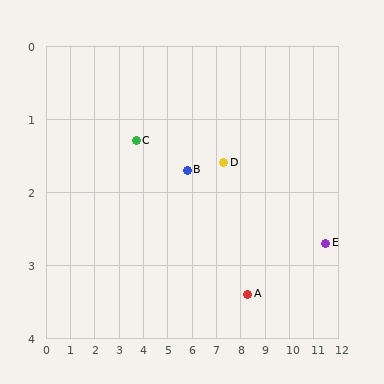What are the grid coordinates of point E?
Point E is at approximately (11.5, 2.7).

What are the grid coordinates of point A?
Point A is at approximately (8.3, 3.4).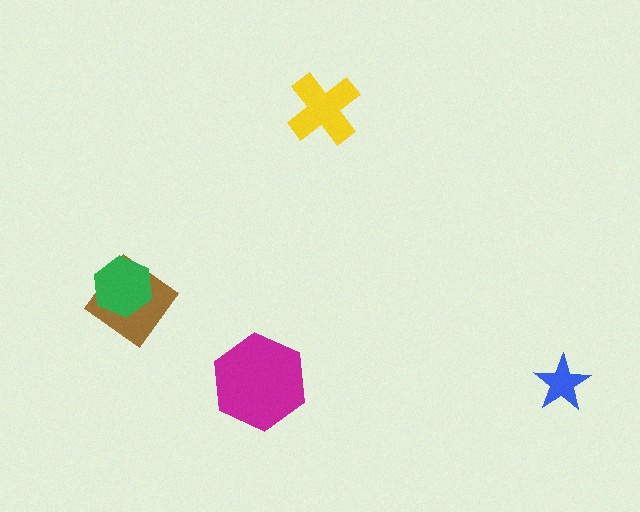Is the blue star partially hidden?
No, no other shape covers it.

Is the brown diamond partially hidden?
Yes, it is partially covered by another shape.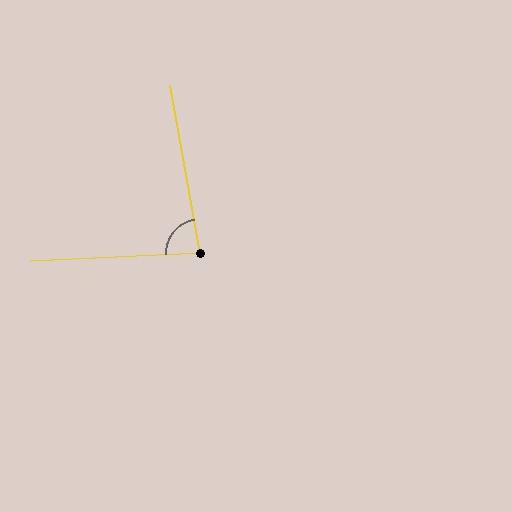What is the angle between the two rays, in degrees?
Approximately 82 degrees.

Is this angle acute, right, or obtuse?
It is acute.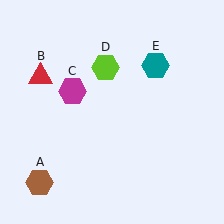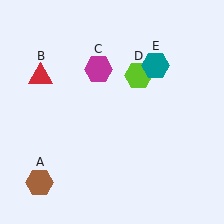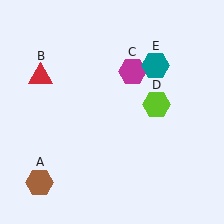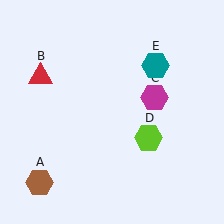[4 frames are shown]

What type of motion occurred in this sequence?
The magenta hexagon (object C), lime hexagon (object D) rotated clockwise around the center of the scene.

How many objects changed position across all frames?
2 objects changed position: magenta hexagon (object C), lime hexagon (object D).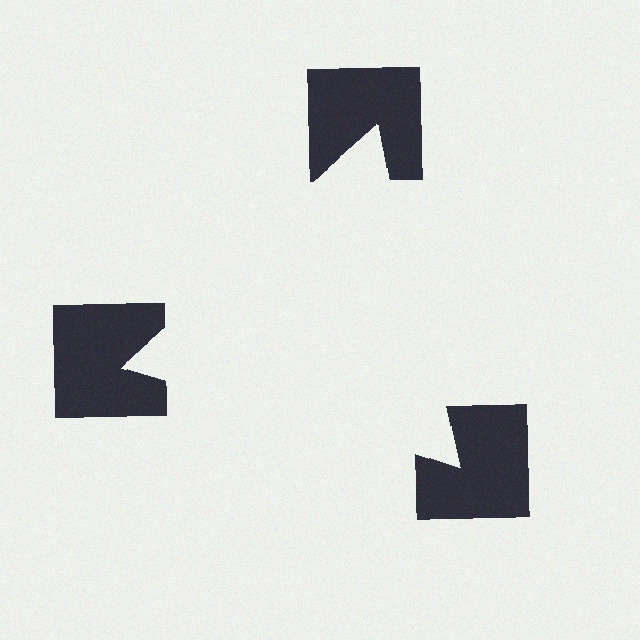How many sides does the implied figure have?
3 sides.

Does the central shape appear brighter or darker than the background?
It typically appears slightly brighter than the background, even though no actual brightness change is drawn.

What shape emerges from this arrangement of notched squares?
An illusory triangle — its edges are inferred from the aligned wedge cuts in the notched squares, not physically drawn.